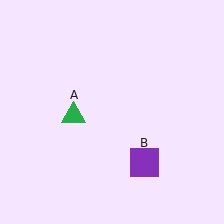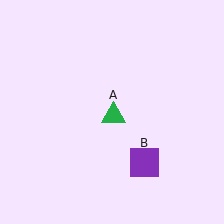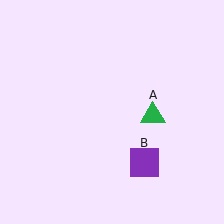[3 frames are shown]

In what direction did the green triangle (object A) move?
The green triangle (object A) moved right.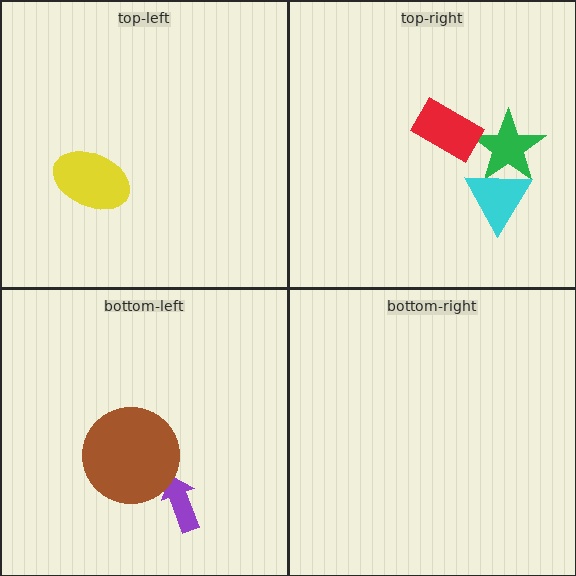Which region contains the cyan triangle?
The top-right region.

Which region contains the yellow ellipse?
The top-left region.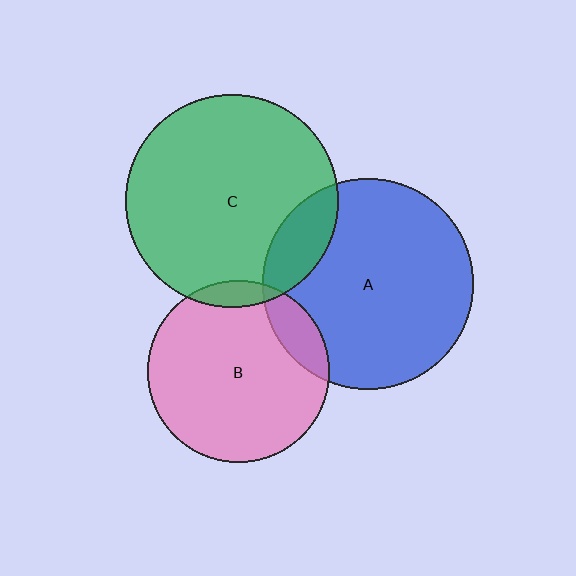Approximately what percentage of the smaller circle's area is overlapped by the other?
Approximately 15%.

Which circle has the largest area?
Circle C (green).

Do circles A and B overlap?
Yes.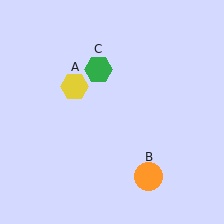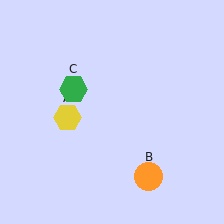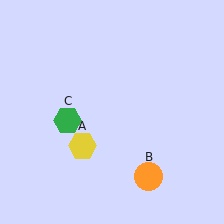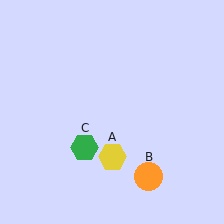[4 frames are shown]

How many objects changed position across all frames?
2 objects changed position: yellow hexagon (object A), green hexagon (object C).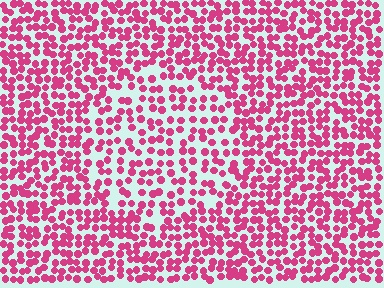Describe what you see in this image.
The image contains small magenta elements arranged at two different densities. A circle-shaped region is visible where the elements are less densely packed than the surrounding area.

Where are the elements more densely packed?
The elements are more densely packed outside the circle boundary.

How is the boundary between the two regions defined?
The boundary is defined by a change in element density (approximately 1.6x ratio). All elements are the same color, size, and shape.